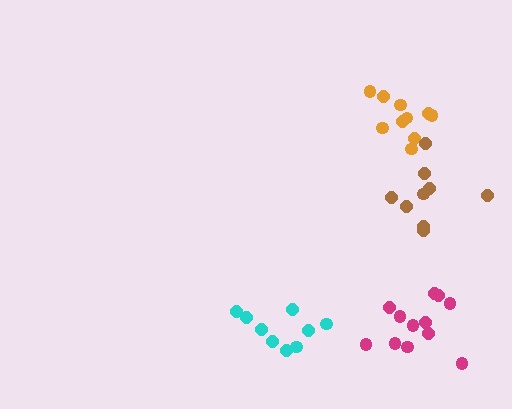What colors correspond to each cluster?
The clusters are colored: cyan, orange, brown, magenta.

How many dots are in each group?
Group 1: 9 dots, Group 2: 10 dots, Group 3: 9 dots, Group 4: 12 dots (40 total).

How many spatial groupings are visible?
There are 4 spatial groupings.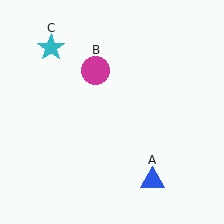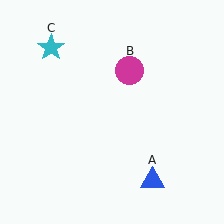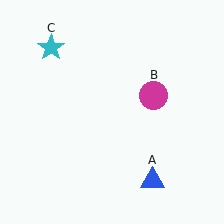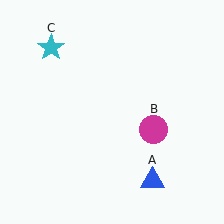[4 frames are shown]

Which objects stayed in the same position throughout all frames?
Blue triangle (object A) and cyan star (object C) remained stationary.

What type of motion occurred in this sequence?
The magenta circle (object B) rotated clockwise around the center of the scene.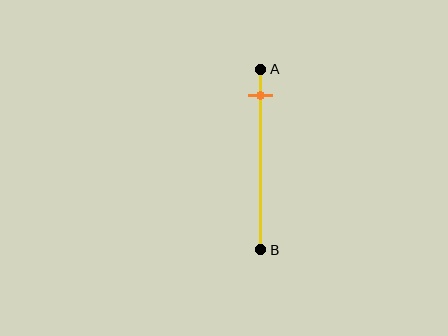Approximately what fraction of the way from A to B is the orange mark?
The orange mark is approximately 15% of the way from A to B.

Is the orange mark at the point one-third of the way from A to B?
No, the mark is at about 15% from A, not at the 33% one-third point.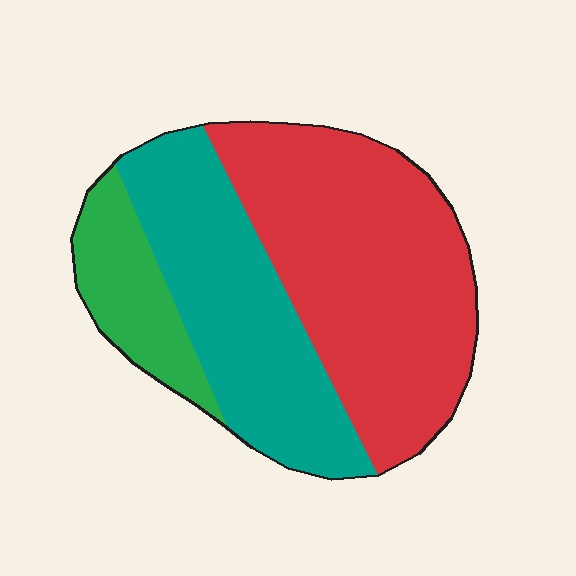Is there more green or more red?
Red.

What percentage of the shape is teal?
Teal covers about 35% of the shape.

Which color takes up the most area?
Red, at roughly 50%.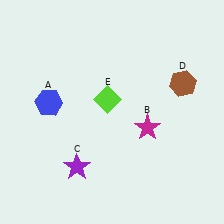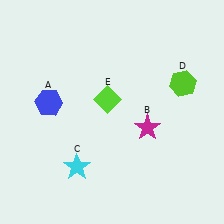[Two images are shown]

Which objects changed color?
C changed from purple to cyan. D changed from brown to lime.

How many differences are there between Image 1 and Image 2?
There are 2 differences between the two images.